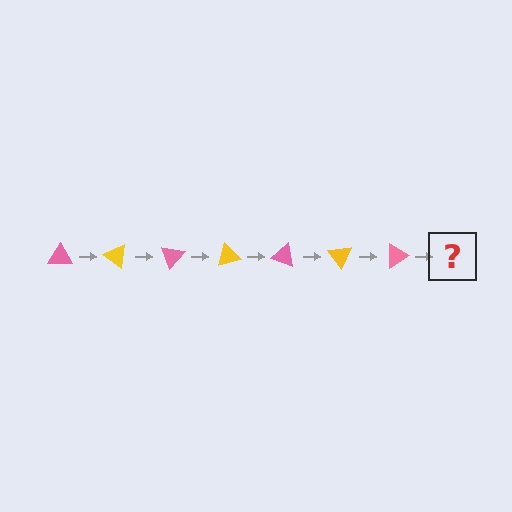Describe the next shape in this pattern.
It should be a yellow triangle, rotated 245 degrees from the start.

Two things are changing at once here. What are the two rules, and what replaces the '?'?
The two rules are that it rotates 35 degrees each step and the color cycles through pink and yellow. The '?' should be a yellow triangle, rotated 245 degrees from the start.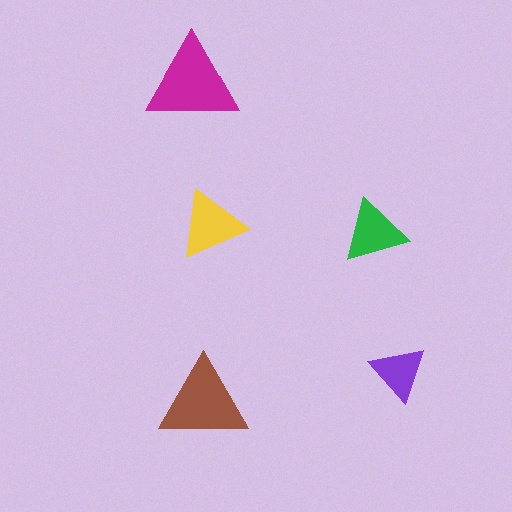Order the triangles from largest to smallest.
the magenta one, the brown one, the yellow one, the green one, the purple one.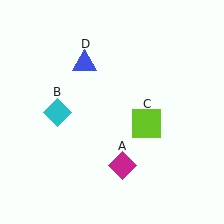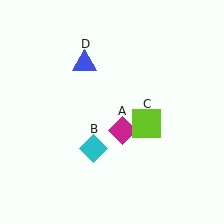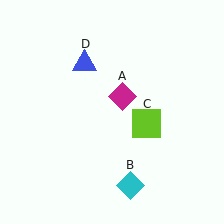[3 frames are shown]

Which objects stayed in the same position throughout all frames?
Lime square (object C) and blue triangle (object D) remained stationary.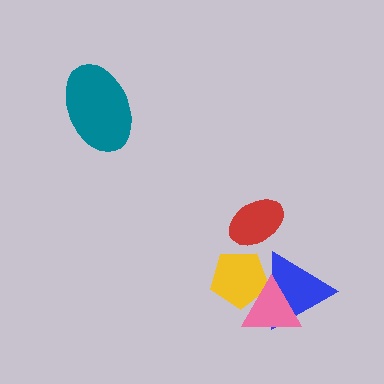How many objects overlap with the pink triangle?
2 objects overlap with the pink triangle.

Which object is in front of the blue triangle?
The pink triangle is in front of the blue triangle.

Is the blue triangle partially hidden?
Yes, it is partially covered by another shape.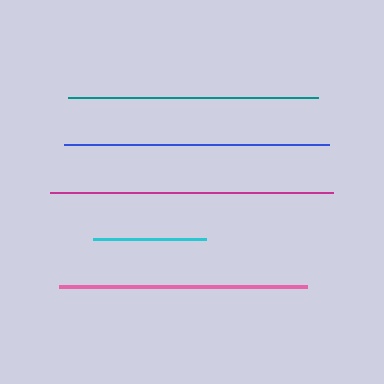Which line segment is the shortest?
The cyan line is the shortest at approximately 113 pixels.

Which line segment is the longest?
The magenta line is the longest at approximately 283 pixels.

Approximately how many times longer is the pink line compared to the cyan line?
The pink line is approximately 2.2 times the length of the cyan line.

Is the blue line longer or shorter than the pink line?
The blue line is longer than the pink line.